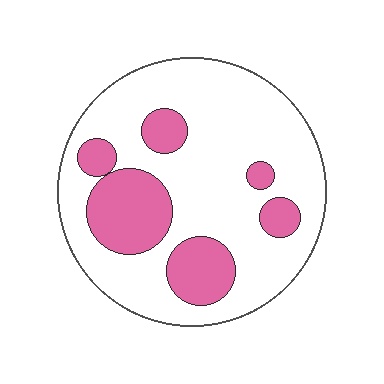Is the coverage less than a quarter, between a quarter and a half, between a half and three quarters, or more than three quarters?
Between a quarter and a half.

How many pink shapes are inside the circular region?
6.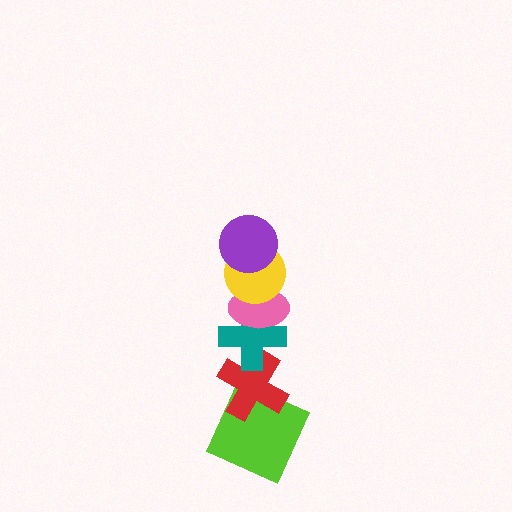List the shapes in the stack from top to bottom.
From top to bottom: the purple circle, the yellow circle, the pink ellipse, the teal cross, the red cross, the lime square.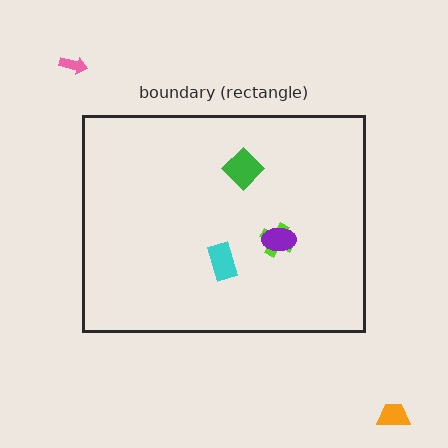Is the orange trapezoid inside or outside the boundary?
Outside.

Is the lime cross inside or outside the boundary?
Inside.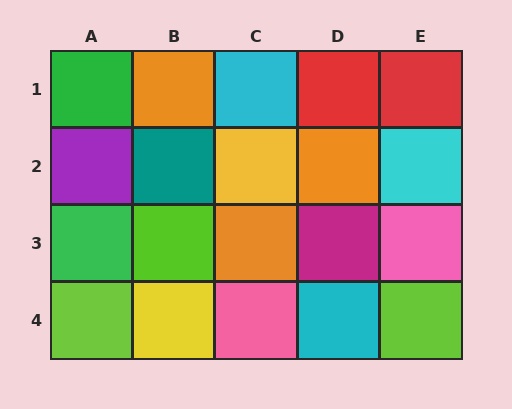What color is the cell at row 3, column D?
Magenta.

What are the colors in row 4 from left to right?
Lime, yellow, pink, cyan, lime.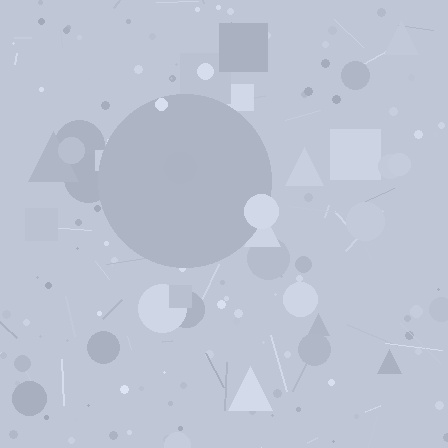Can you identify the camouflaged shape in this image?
The camouflaged shape is a circle.